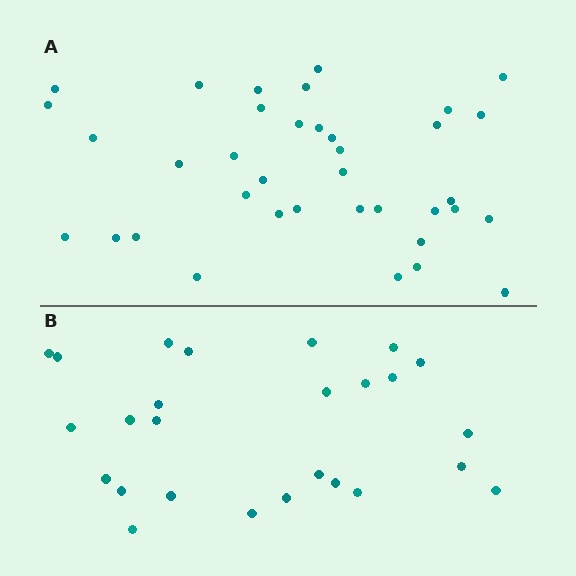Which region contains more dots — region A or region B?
Region A (the top region) has more dots.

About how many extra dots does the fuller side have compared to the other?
Region A has roughly 12 or so more dots than region B.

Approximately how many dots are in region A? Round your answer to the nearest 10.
About 40 dots. (The exact count is 37, which rounds to 40.)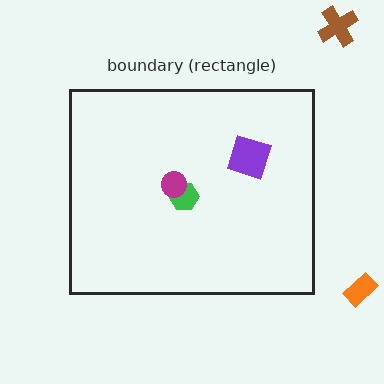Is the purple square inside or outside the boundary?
Inside.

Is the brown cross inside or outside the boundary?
Outside.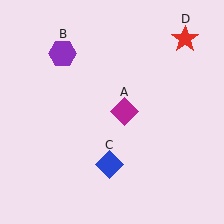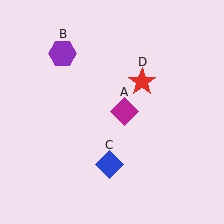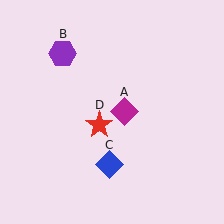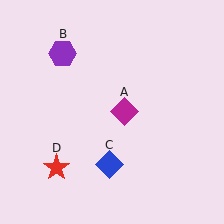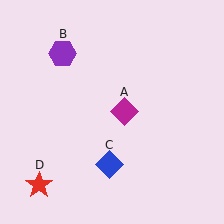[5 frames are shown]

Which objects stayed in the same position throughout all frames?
Magenta diamond (object A) and purple hexagon (object B) and blue diamond (object C) remained stationary.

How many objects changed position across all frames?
1 object changed position: red star (object D).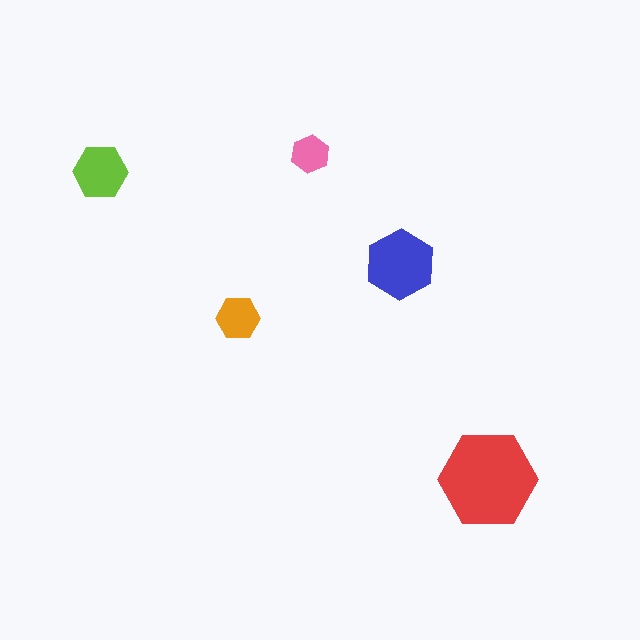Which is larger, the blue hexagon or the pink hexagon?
The blue one.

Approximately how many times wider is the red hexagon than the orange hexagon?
About 2 times wider.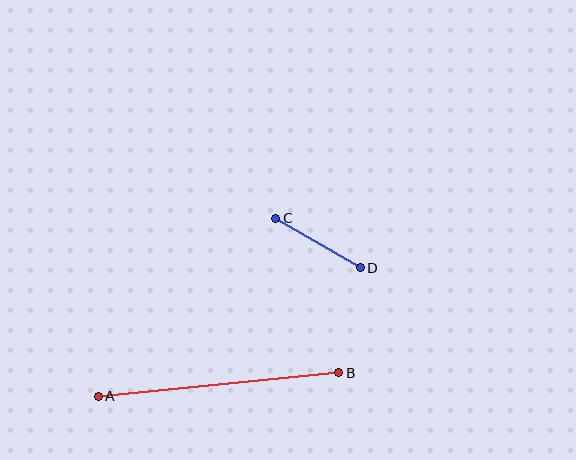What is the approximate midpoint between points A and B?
The midpoint is at approximately (218, 384) pixels.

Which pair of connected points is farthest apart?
Points A and B are farthest apart.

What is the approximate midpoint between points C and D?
The midpoint is at approximately (318, 243) pixels.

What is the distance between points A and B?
The distance is approximately 241 pixels.